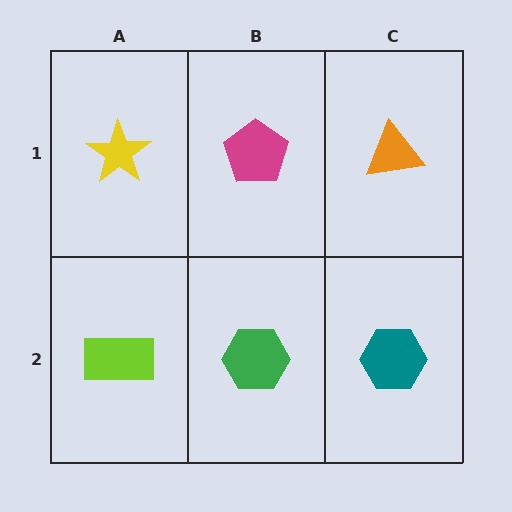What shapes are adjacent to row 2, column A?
A yellow star (row 1, column A), a green hexagon (row 2, column B).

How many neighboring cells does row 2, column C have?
2.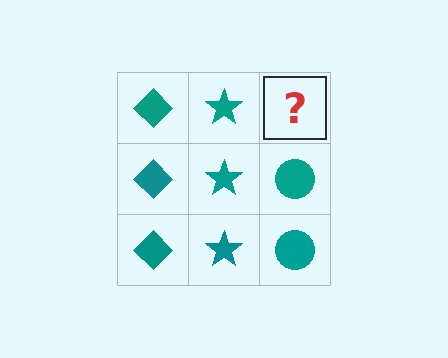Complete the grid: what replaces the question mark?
The question mark should be replaced with a teal circle.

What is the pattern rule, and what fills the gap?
The rule is that each column has a consistent shape. The gap should be filled with a teal circle.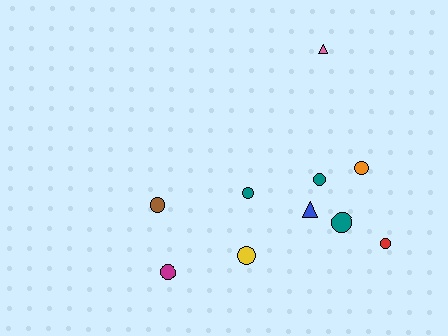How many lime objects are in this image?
There are no lime objects.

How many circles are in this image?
There are 8 circles.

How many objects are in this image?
There are 10 objects.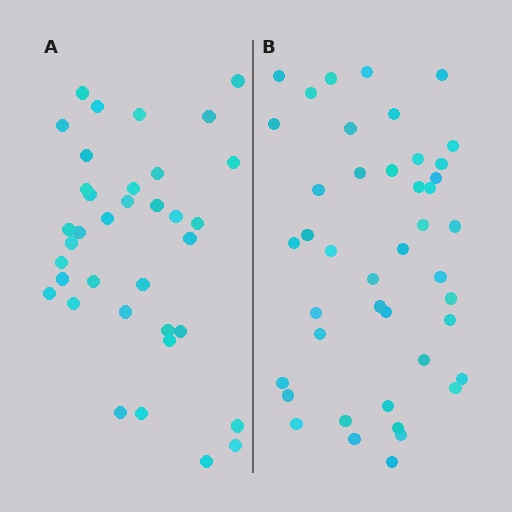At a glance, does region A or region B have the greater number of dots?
Region B (the right region) has more dots.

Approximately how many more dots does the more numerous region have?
Region B has roughly 8 or so more dots than region A.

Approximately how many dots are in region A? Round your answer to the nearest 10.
About 40 dots. (The exact count is 36, which rounds to 40.)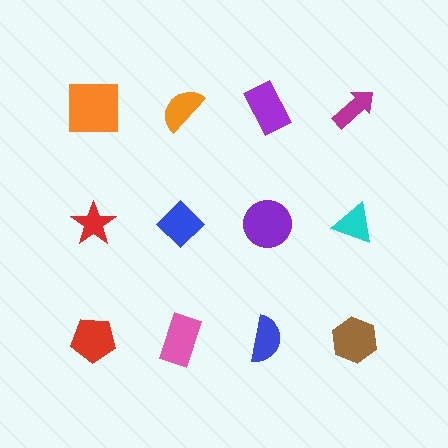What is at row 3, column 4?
A brown hexagon.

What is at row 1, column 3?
A purple rectangle.